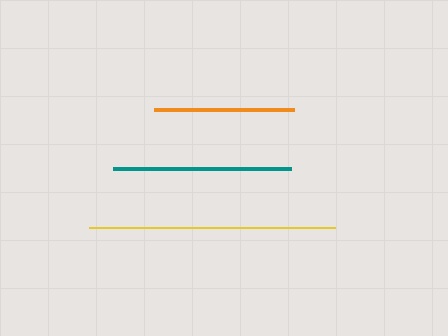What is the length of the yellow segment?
The yellow segment is approximately 247 pixels long.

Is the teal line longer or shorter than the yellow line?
The yellow line is longer than the teal line.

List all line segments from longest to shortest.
From longest to shortest: yellow, teal, orange.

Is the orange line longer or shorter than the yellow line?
The yellow line is longer than the orange line.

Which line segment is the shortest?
The orange line is the shortest at approximately 139 pixels.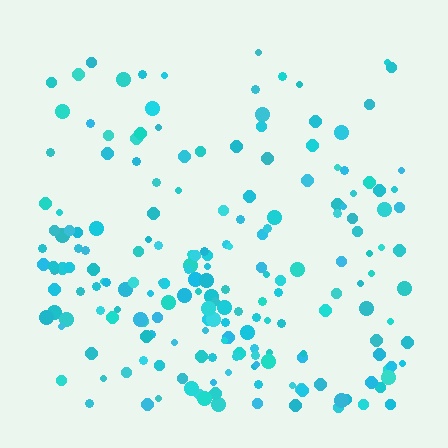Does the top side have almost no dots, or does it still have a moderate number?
Still a moderate number, just noticeably fewer than the bottom.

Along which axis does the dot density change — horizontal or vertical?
Vertical.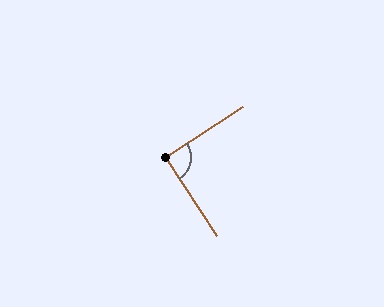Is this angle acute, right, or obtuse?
It is approximately a right angle.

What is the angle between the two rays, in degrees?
Approximately 90 degrees.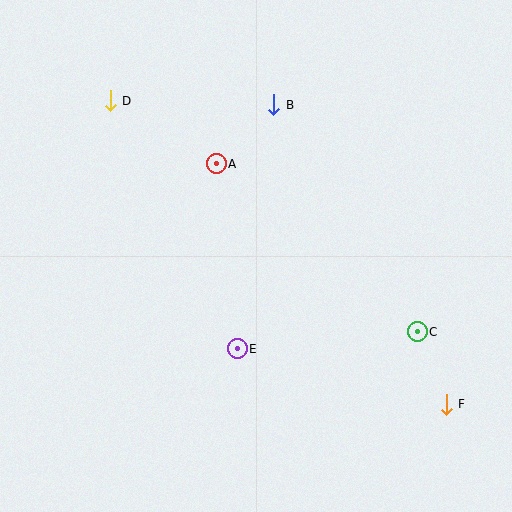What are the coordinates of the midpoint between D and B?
The midpoint between D and B is at (192, 103).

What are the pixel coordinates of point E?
Point E is at (237, 349).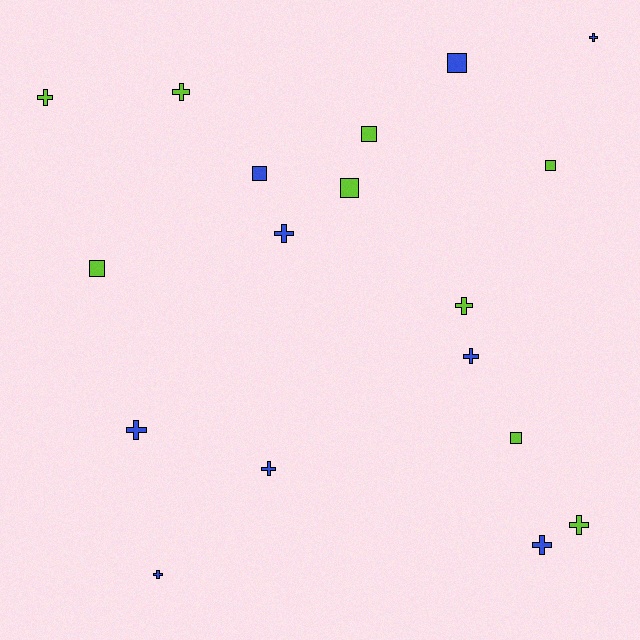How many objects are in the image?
There are 18 objects.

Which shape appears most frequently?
Cross, with 11 objects.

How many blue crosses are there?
There are 7 blue crosses.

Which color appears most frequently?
Blue, with 9 objects.